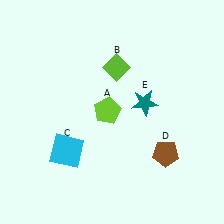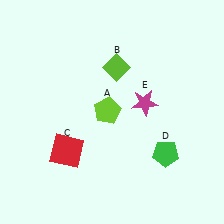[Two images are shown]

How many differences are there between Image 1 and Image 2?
There are 3 differences between the two images.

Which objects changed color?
C changed from cyan to red. D changed from brown to green. E changed from teal to magenta.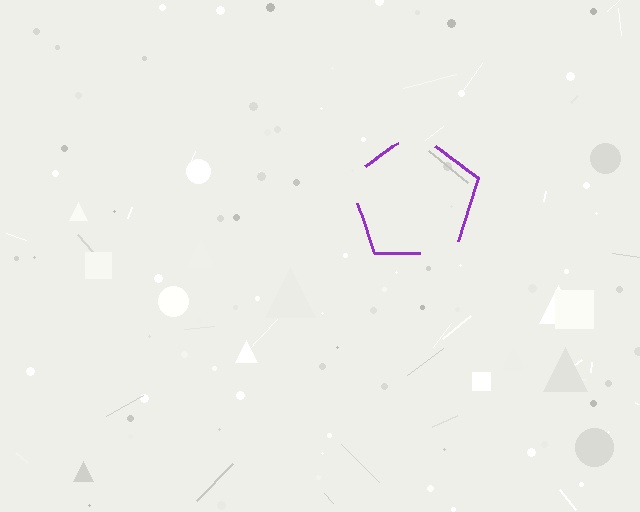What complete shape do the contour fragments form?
The contour fragments form a pentagon.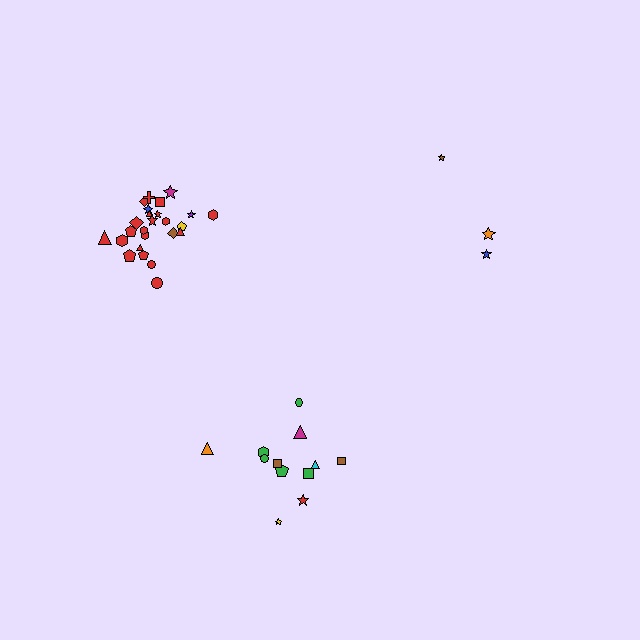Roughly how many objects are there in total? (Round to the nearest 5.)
Roughly 40 objects in total.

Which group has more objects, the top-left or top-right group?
The top-left group.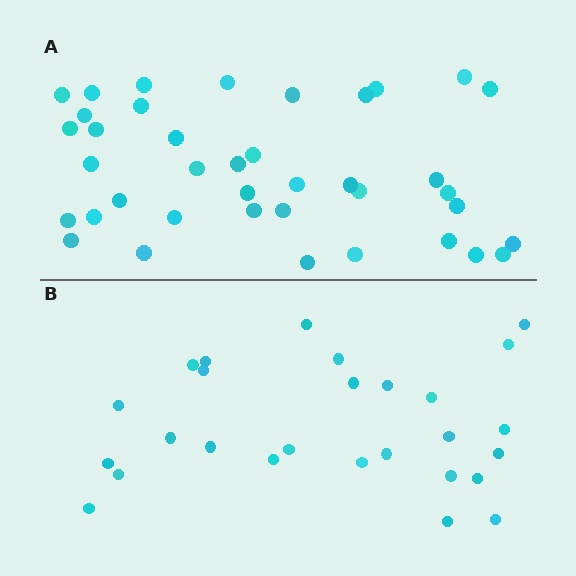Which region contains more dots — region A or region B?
Region A (the top region) has more dots.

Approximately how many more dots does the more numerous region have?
Region A has roughly 12 or so more dots than region B.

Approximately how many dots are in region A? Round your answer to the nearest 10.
About 40 dots. (The exact count is 39, which rounds to 40.)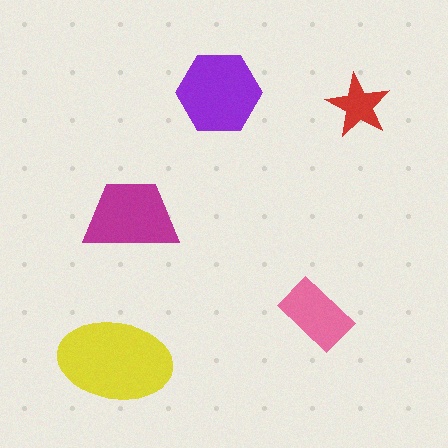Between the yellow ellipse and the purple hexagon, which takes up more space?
The yellow ellipse.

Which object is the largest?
The yellow ellipse.